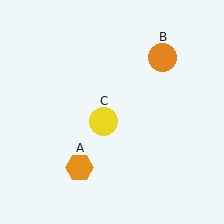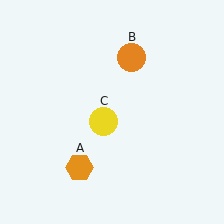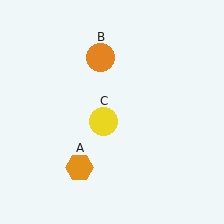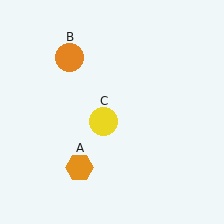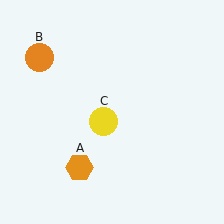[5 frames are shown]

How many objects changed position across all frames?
1 object changed position: orange circle (object B).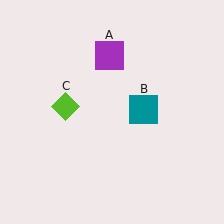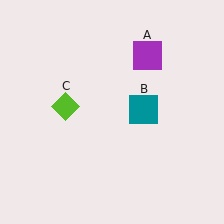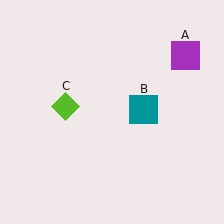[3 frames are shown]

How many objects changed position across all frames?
1 object changed position: purple square (object A).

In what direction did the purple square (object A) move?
The purple square (object A) moved right.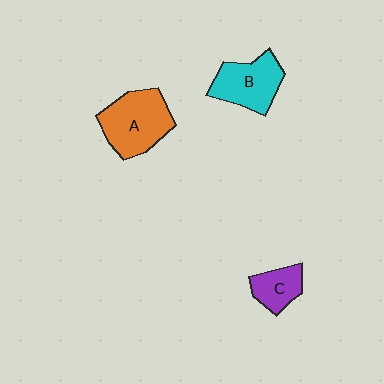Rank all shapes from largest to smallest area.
From largest to smallest: A (orange), B (cyan), C (purple).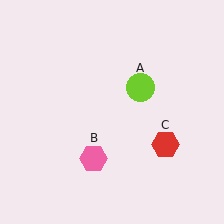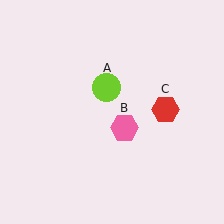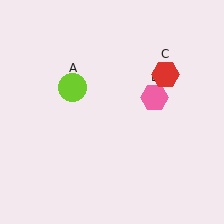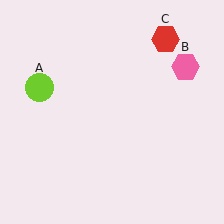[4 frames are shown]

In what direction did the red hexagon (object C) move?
The red hexagon (object C) moved up.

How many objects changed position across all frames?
3 objects changed position: lime circle (object A), pink hexagon (object B), red hexagon (object C).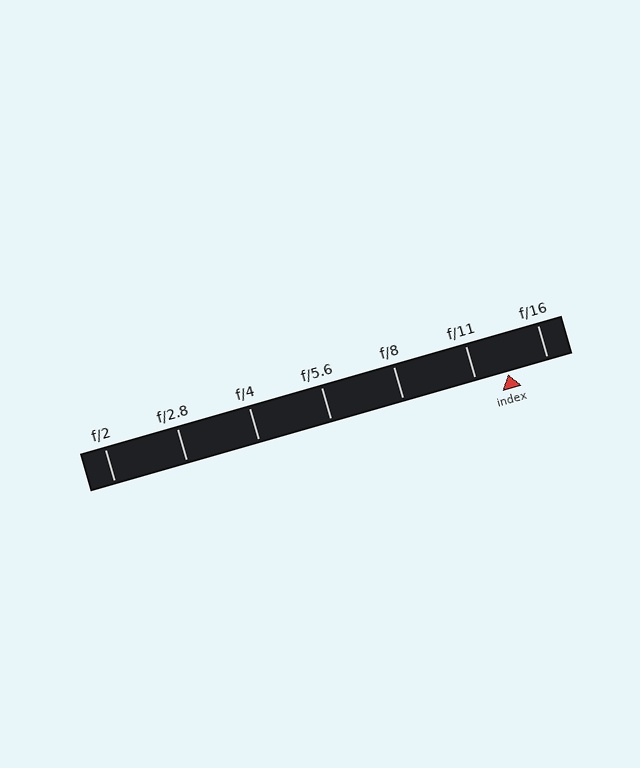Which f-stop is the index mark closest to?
The index mark is closest to f/11.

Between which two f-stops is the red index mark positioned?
The index mark is between f/11 and f/16.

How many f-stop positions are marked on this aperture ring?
There are 7 f-stop positions marked.